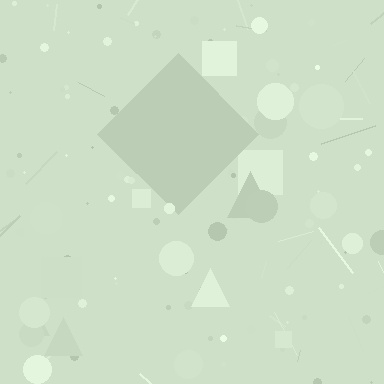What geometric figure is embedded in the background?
A diamond is embedded in the background.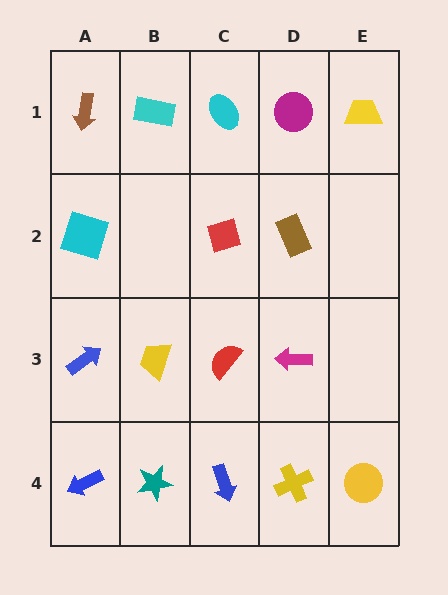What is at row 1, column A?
A brown arrow.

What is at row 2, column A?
A cyan square.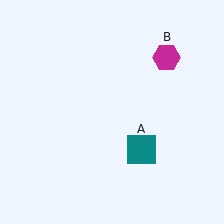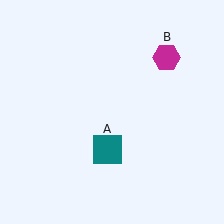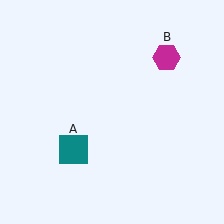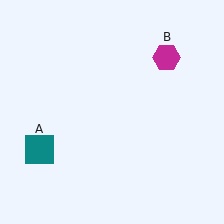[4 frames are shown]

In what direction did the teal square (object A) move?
The teal square (object A) moved left.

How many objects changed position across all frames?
1 object changed position: teal square (object A).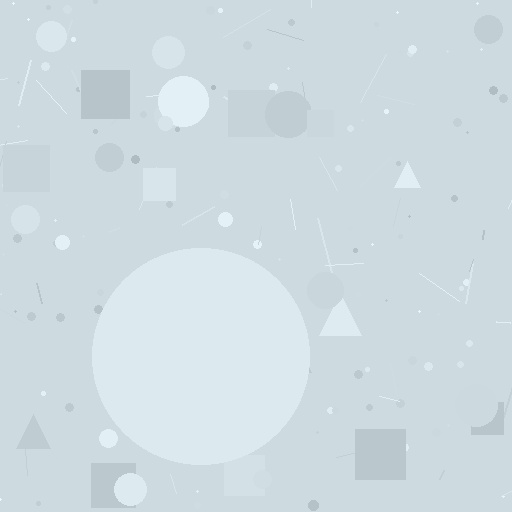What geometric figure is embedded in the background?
A circle is embedded in the background.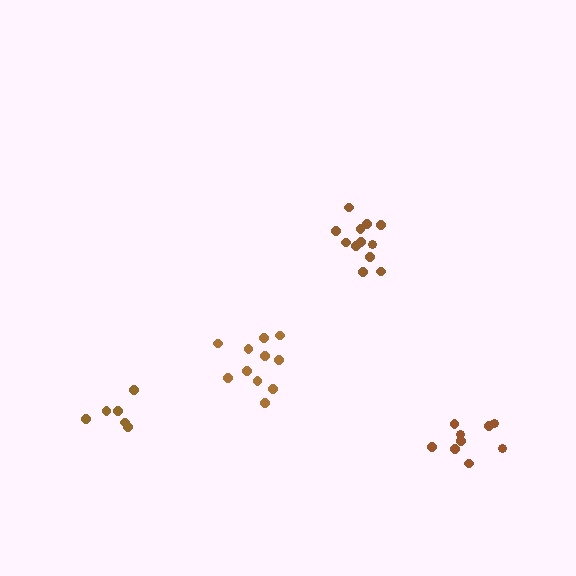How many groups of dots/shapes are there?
There are 4 groups.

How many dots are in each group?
Group 1: 9 dots, Group 2: 12 dots, Group 3: 6 dots, Group 4: 11 dots (38 total).